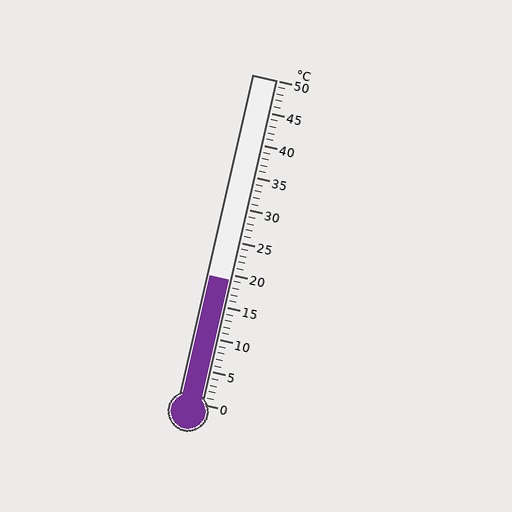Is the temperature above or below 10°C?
The temperature is above 10°C.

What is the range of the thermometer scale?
The thermometer scale ranges from 0°C to 50°C.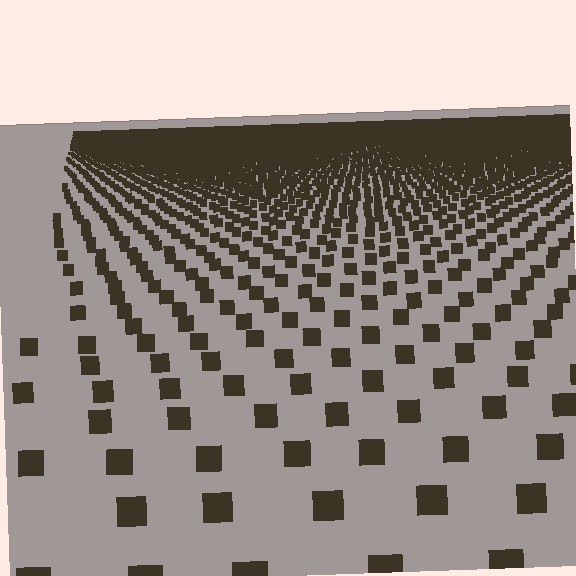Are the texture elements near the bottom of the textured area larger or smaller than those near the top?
Larger. Near the bottom, elements are closer to the viewer and appear at a bigger on-screen size.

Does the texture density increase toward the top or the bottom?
Density increases toward the top.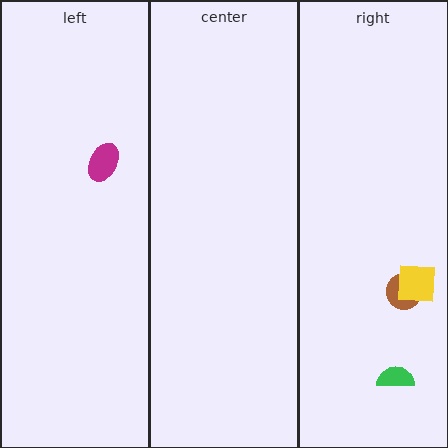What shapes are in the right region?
The brown circle, the green semicircle, the yellow square.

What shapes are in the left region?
The magenta ellipse.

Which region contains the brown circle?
The right region.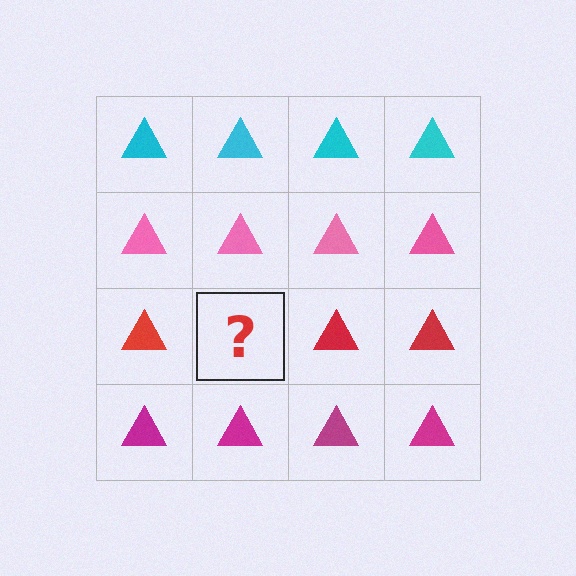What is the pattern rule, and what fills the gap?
The rule is that each row has a consistent color. The gap should be filled with a red triangle.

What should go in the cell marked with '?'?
The missing cell should contain a red triangle.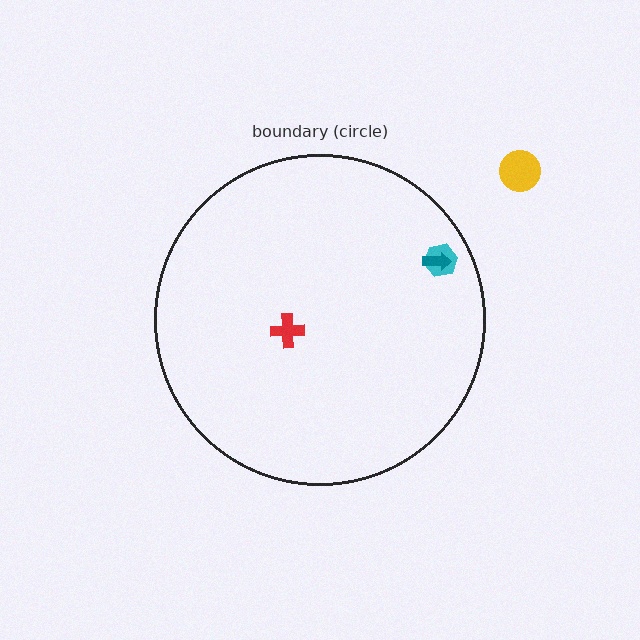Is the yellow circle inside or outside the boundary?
Outside.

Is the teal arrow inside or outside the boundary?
Inside.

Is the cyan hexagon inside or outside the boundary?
Inside.